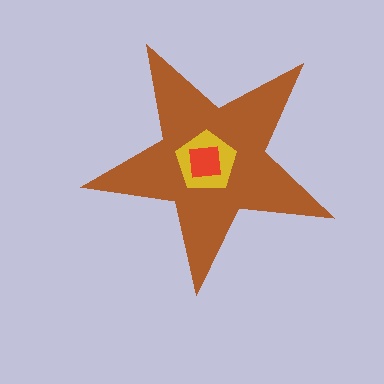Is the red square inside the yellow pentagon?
Yes.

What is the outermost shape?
The brown star.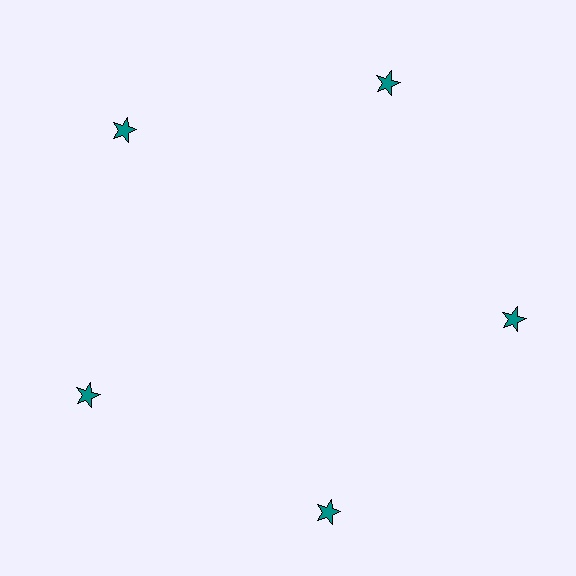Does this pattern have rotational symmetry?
Yes, this pattern has 5-fold rotational symmetry. It looks the same after rotating 72 degrees around the center.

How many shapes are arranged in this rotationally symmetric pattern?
There are 5 shapes, arranged in 5 groups of 1.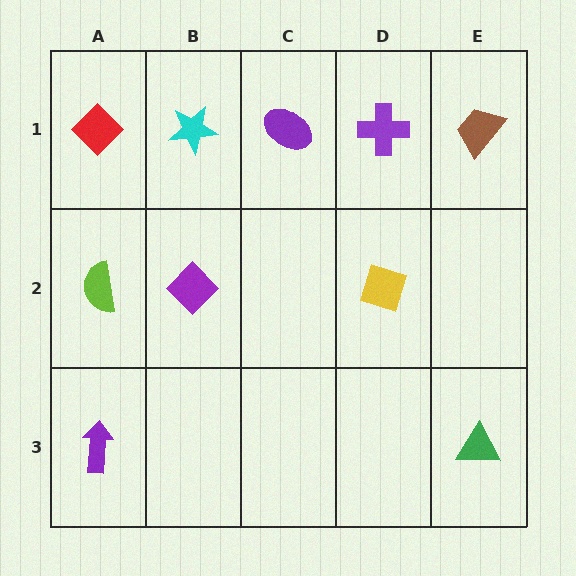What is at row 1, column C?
A purple ellipse.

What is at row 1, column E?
A brown trapezoid.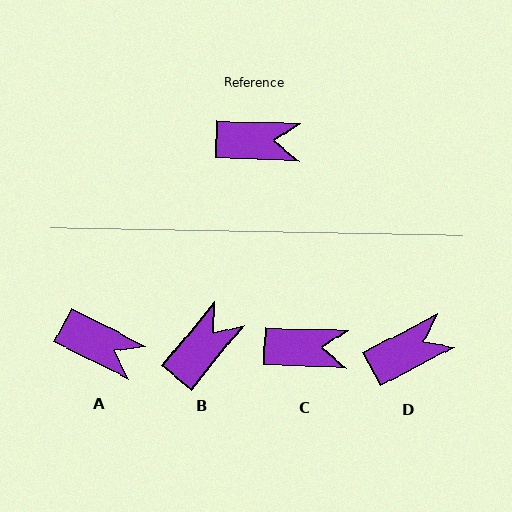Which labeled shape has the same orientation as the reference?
C.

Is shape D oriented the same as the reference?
No, it is off by about 29 degrees.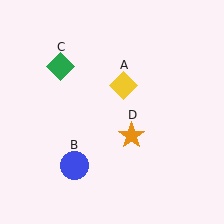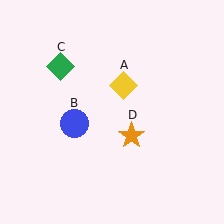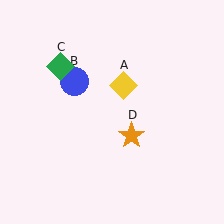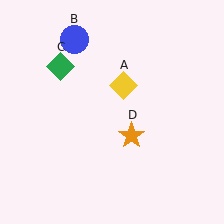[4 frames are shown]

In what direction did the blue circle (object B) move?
The blue circle (object B) moved up.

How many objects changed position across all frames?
1 object changed position: blue circle (object B).